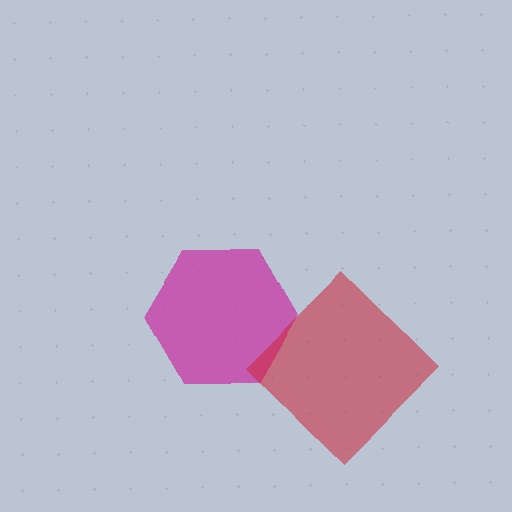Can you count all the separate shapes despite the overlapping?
Yes, there are 2 separate shapes.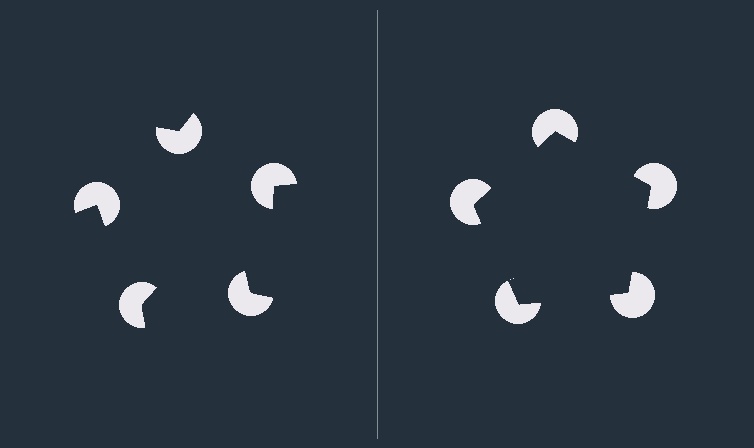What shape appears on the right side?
An illusory pentagon.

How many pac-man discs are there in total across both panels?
10 — 5 on each side.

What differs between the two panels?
The pac-man discs are positioned identically on both sides; only the wedge orientations differ. On the right they align to a pentagon; on the left they are misaligned.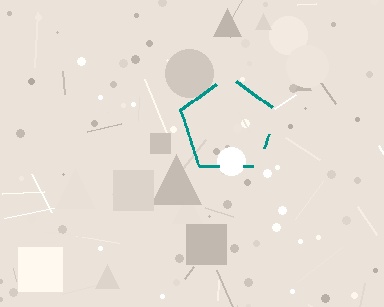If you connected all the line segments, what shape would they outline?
They would outline a pentagon.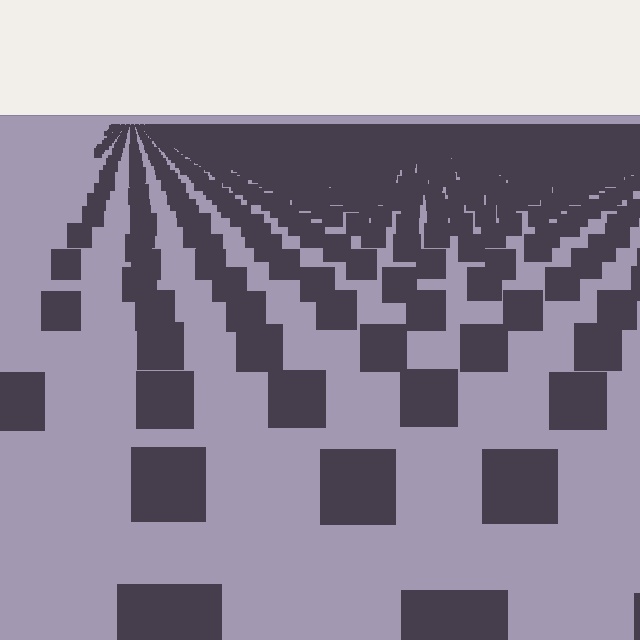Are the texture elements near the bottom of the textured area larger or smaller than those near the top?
Larger. Near the bottom, elements are closer to the viewer and appear at a bigger on-screen size.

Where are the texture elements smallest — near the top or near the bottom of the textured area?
Near the top.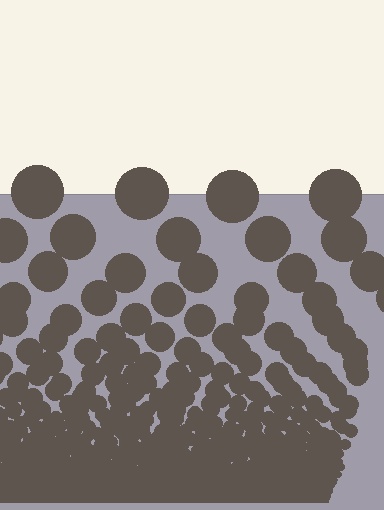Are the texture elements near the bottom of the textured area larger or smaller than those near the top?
Smaller. The gradient is inverted — elements near the bottom are smaller and denser.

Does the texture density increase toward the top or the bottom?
Density increases toward the bottom.